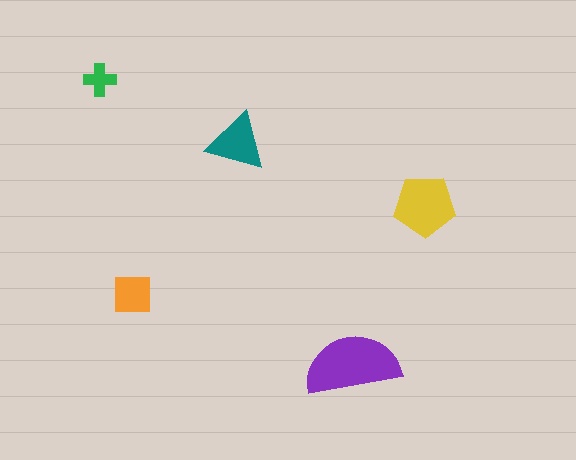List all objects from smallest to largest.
The green cross, the orange square, the teal triangle, the yellow pentagon, the purple semicircle.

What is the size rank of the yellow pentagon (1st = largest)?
2nd.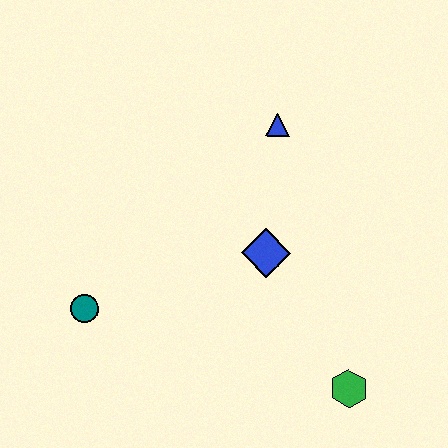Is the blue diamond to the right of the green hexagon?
No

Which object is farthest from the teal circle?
The green hexagon is farthest from the teal circle.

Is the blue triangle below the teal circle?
No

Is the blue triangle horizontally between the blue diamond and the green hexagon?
Yes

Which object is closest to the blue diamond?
The blue triangle is closest to the blue diamond.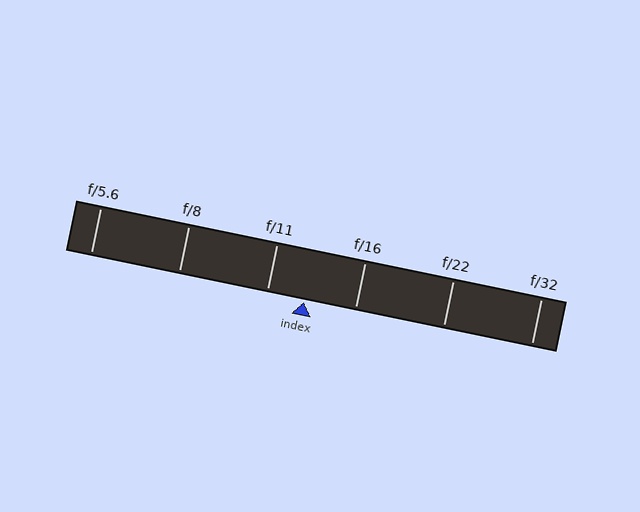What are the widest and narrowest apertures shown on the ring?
The widest aperture shown is f/5.6 and the narrowest is f/32.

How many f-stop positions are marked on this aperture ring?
There are 6 f-stop positions marked.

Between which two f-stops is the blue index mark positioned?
The index mark is between f/11 and f/16.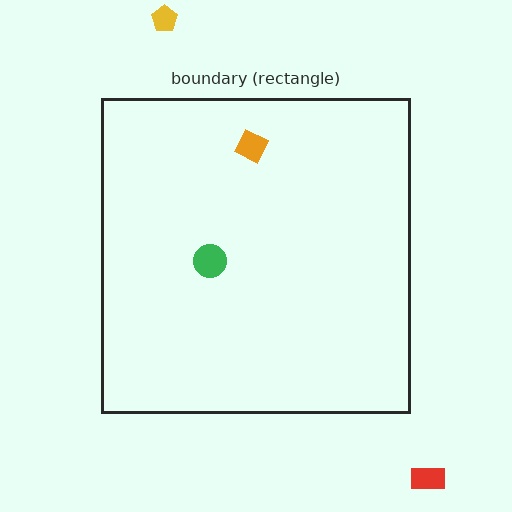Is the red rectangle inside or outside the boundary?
Outside.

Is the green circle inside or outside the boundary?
Inside.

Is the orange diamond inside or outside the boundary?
Inside.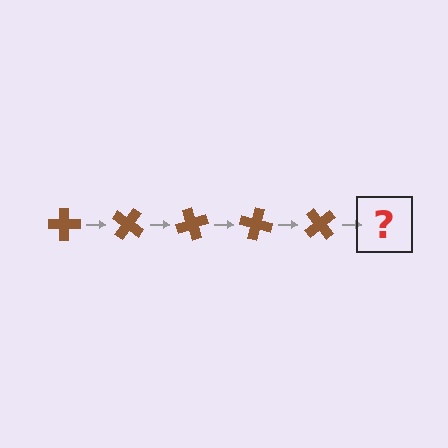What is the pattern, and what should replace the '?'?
The pattern is that the cross rotates 35 degrees each step. The '?' should be a brown cross rotated 175 degrees.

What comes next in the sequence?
The next element should be a brown cross rotated 175 degrees.